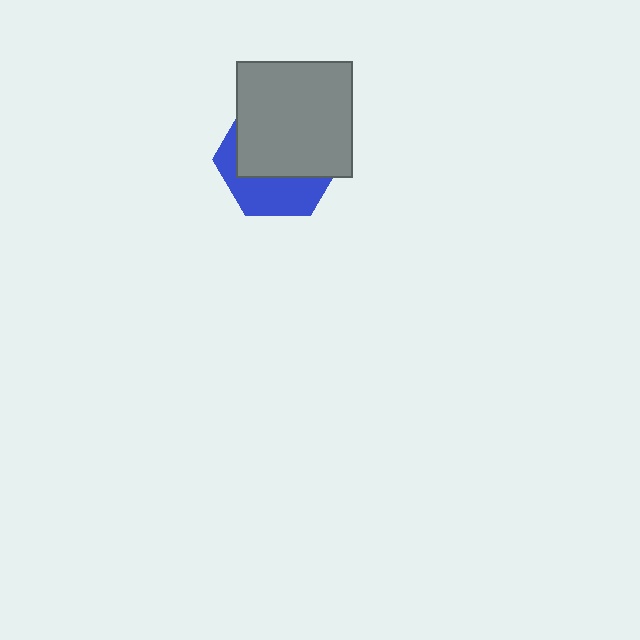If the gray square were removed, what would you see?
You would see the complete blue hexagon.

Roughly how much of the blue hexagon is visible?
A small part of it is visible (roughly 37%).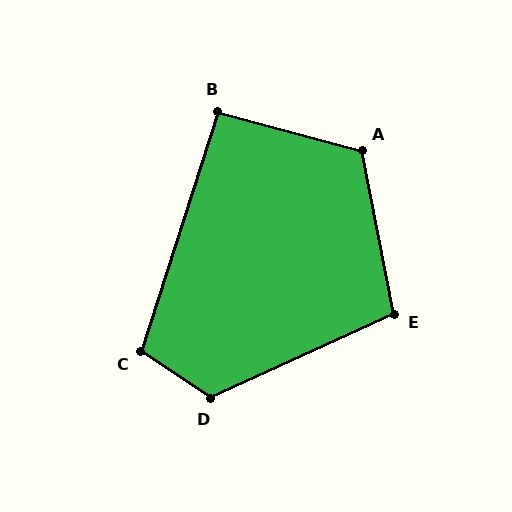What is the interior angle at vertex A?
Approximately 116 degrees (obtuse).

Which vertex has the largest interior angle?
D, at approximately 121 degrees.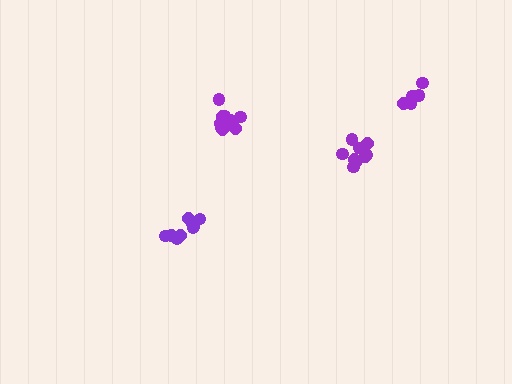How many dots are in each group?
Group 1: 9 dots, Group 2: 10 dots, Group 3: 6 dots, Group 4: 9 dots (34 total).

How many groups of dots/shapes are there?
There are 4 groups.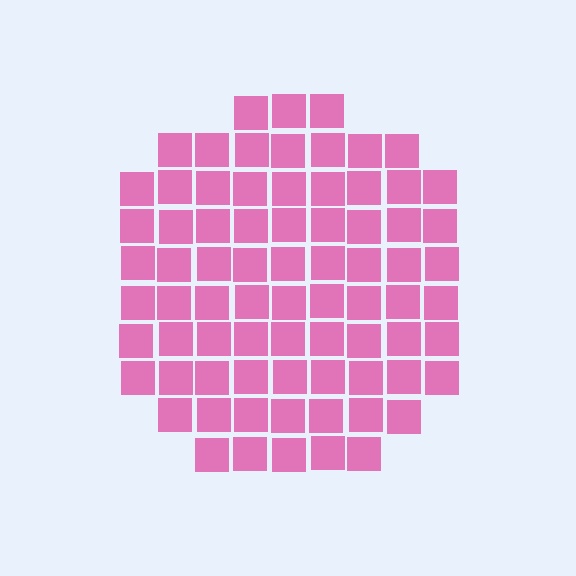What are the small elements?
The small elements are squares.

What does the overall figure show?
The overall figure shows a circle.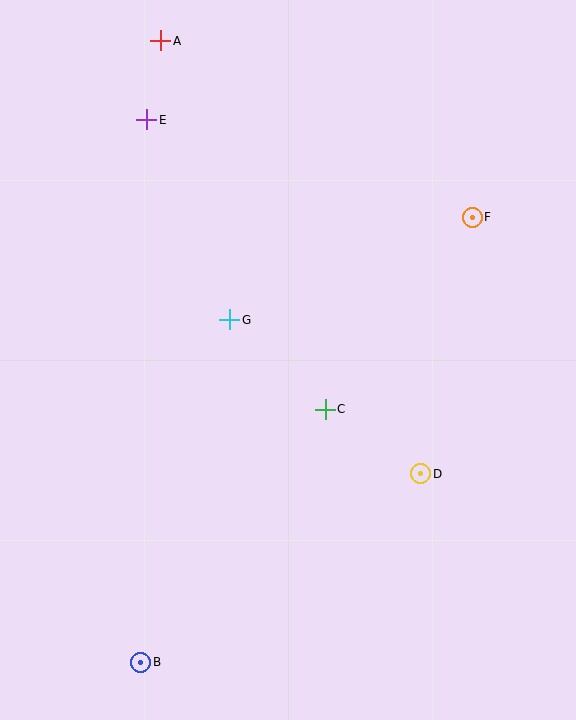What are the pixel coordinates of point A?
Point A is at (161, 41).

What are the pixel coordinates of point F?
Point F is at (472, 217).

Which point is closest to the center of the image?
Point C at (325, 409) is closest to the center.